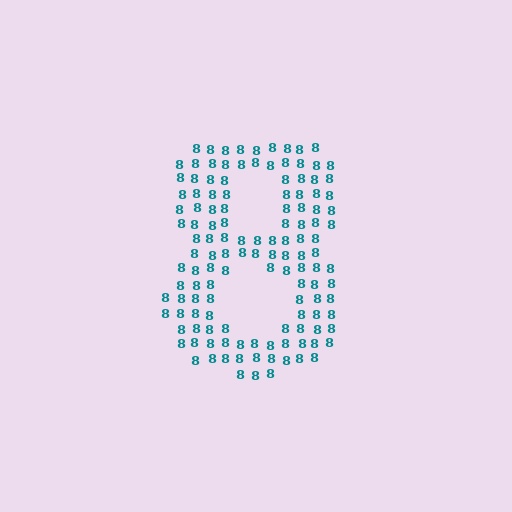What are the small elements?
The small elements are digit 8's.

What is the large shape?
The large shape is the digit 8.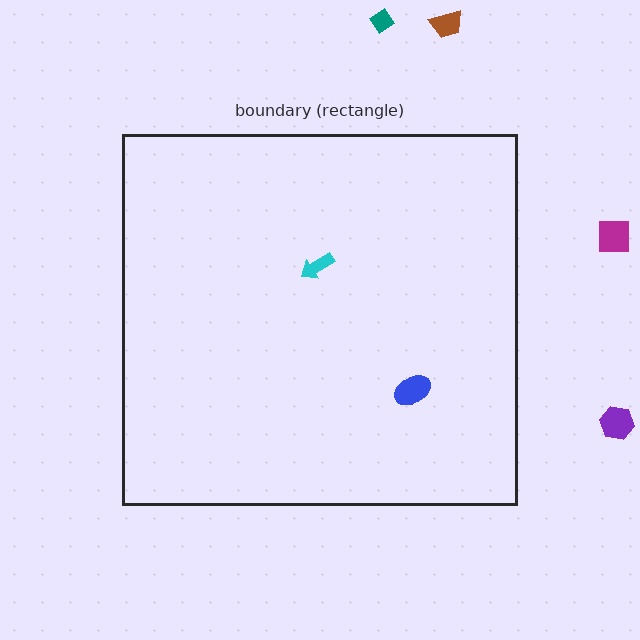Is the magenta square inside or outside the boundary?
Outside.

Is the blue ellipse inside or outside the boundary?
Inside.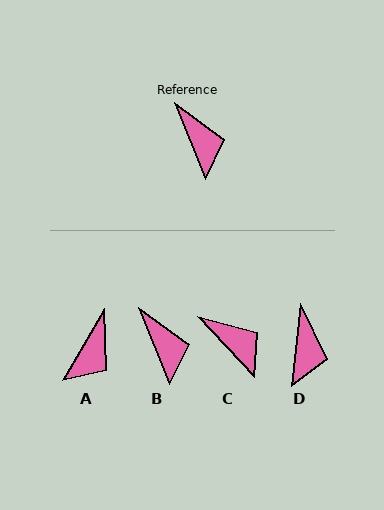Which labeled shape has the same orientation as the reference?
B.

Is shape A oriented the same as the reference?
No, it is off by about 52 degrees.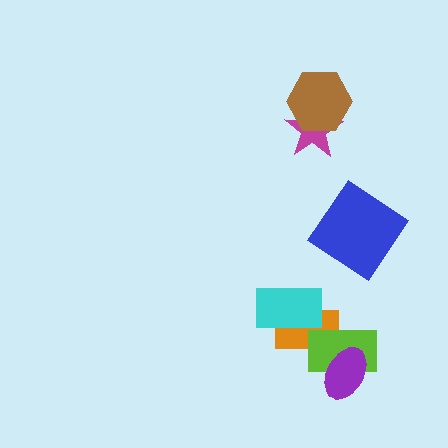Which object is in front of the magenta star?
The brown hexagon is in front of the magenta star.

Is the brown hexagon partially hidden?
No, no other shape covers it.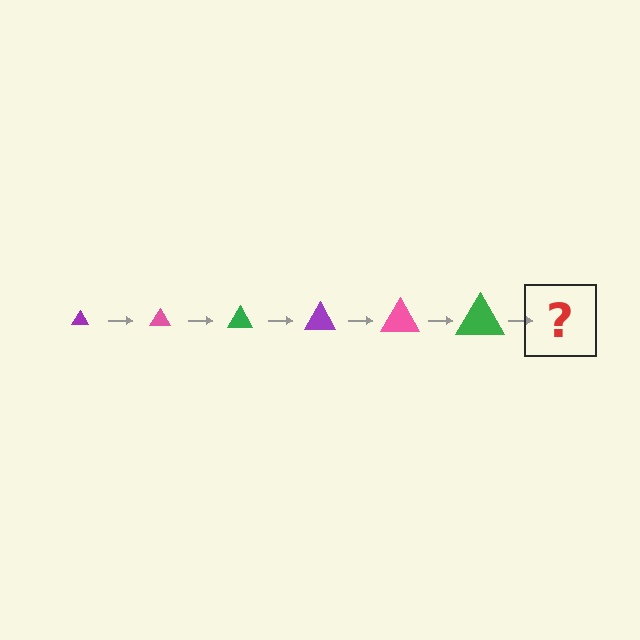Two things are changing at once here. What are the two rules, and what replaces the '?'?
The two rules are that the triangle grows larger each step and the color cycles through purple, pink, and green. The '?' should be a purple triangle, larger than the previous one.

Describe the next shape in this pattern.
It should be a purple triangle, larger than the previous one.